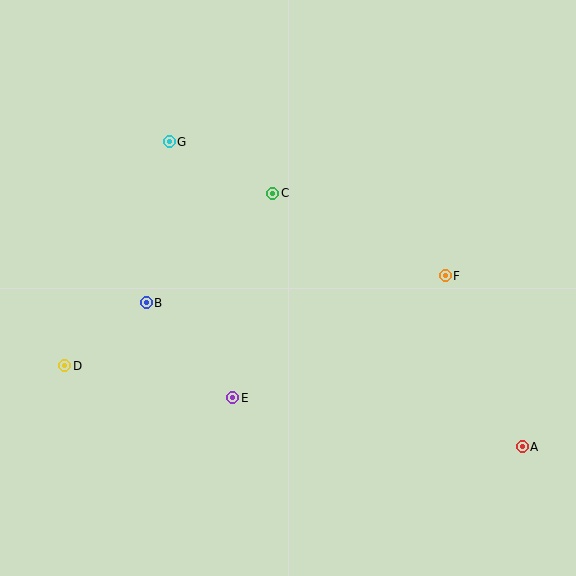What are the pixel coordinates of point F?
Point F is at (445, 276).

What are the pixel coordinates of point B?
Point B is at (146, 303).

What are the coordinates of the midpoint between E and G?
The midpoint between E and G is at (201, 270).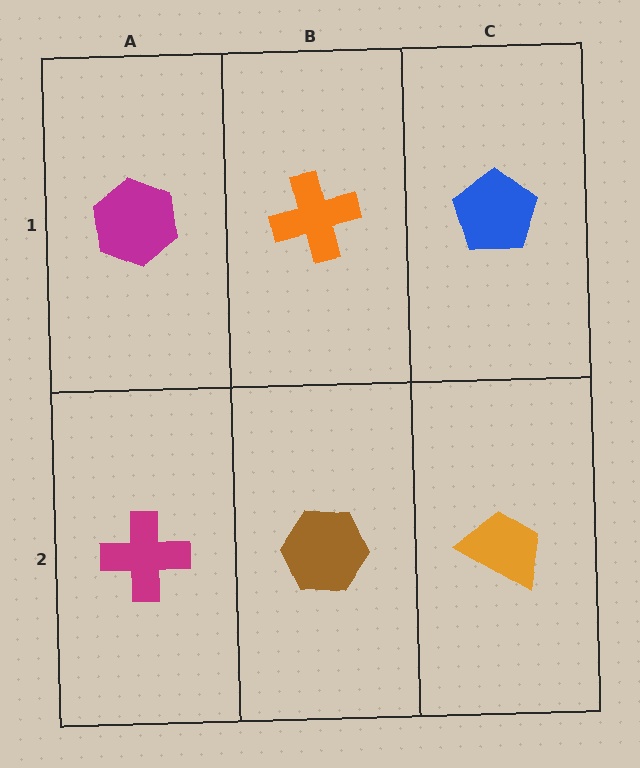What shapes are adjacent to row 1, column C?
An orange trapezoid (row 2, column C), an orange cross (row 1, column B).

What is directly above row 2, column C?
A blue pentagon.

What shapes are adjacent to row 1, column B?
A brown hexagon (row 2, column B), a magenta hexagon (row 1, column A), a blue pentagon (row 1, column C).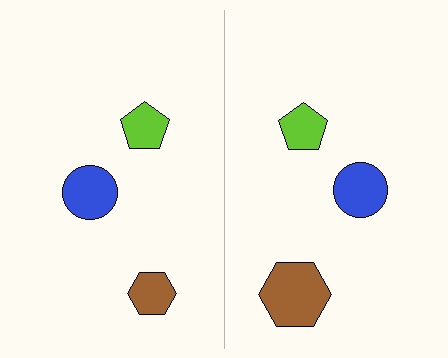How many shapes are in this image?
There are 6 shapes in this image.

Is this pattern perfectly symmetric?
No, the pattern is not perfectly symmetric. The brown hexagon on the right side has a different size than its mirror counterpart.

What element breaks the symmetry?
The brown hexagon on the right side has a different size than its mirror counterpart.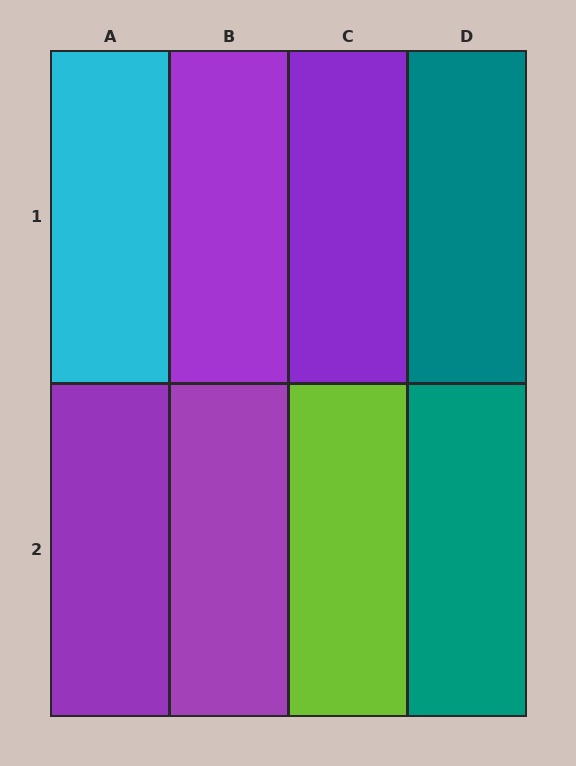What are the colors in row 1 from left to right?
Cyan, purple, purple, teal.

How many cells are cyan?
1 cell is cyan.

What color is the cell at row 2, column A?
Purple.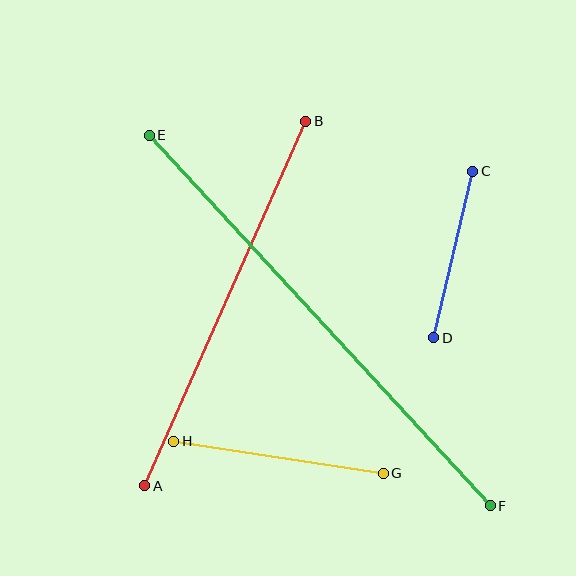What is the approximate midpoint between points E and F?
The midpoint is at approximately (320, 320) pixels.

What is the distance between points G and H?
The distance is approximately 212 pixels.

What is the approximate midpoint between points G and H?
The midpoint is at approximately (279, 457) pixels.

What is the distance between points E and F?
The distance is approximately 504 pixels.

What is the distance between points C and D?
The distance is approximately 171 pixels.